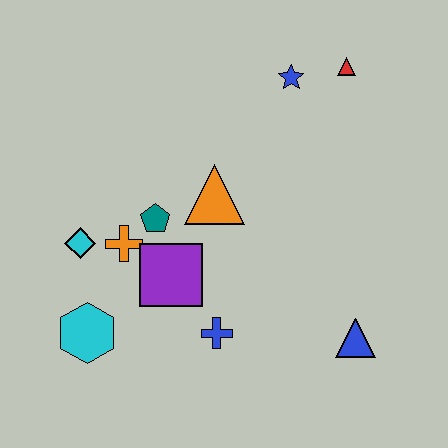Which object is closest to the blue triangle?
The blue cross is closest to the blue triangle.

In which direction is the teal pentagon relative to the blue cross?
The teal pentagon is above the blue cross.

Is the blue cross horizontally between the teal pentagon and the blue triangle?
Yes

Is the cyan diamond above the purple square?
Yes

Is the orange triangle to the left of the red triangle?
Yes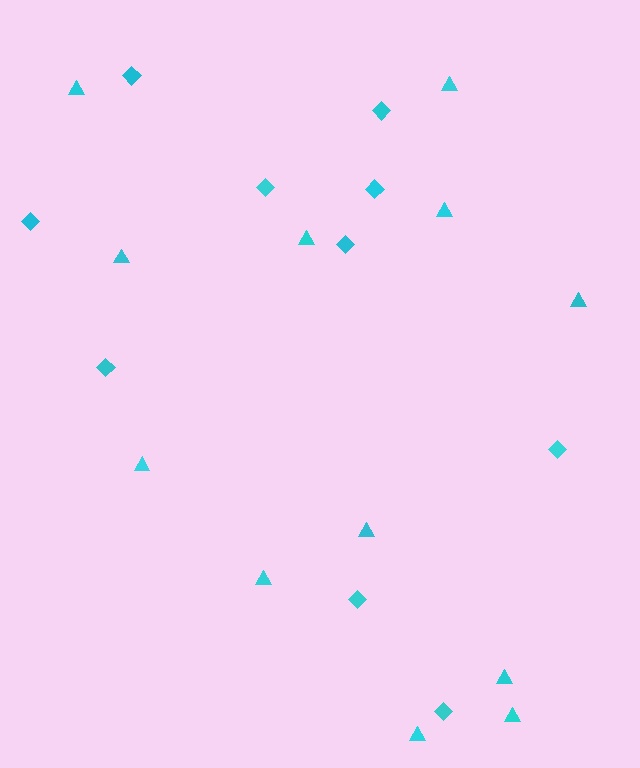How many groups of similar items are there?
There are 2 groups: one group of triangles (12) and one group of diamonds (10).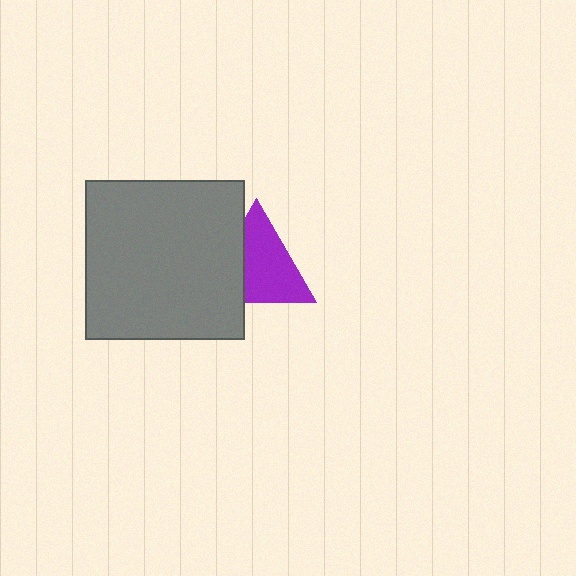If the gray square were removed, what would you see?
You would see the complete purple triangle.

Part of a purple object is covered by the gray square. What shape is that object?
It is a triangle.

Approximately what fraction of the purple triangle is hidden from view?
Roughly 34% of the purple triangle is hidden behind the gray square.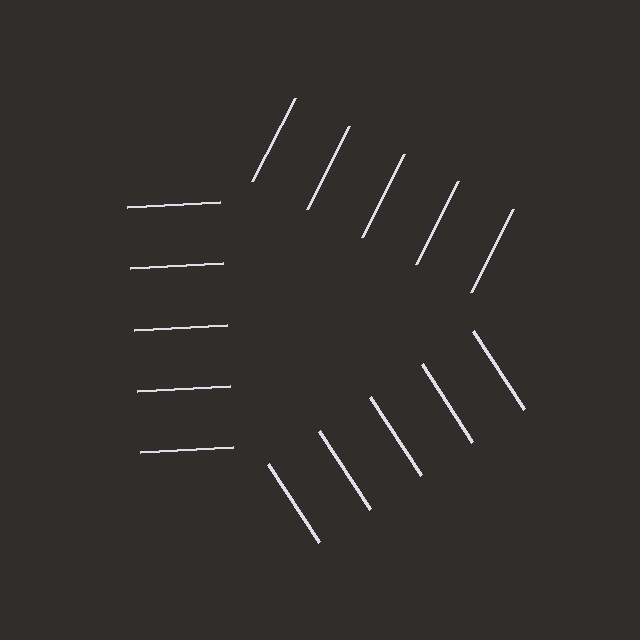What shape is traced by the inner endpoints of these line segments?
An illusory triangle — the line segments terminate on its edges but no continuous stroke is drawn.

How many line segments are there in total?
15 — 5 along each of the 3 edges.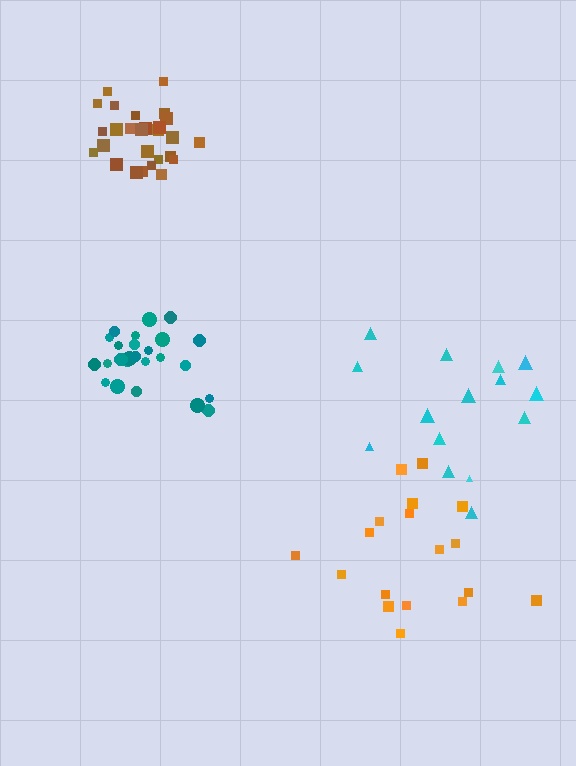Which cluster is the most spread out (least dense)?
Orange.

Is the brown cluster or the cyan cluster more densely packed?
Brown.